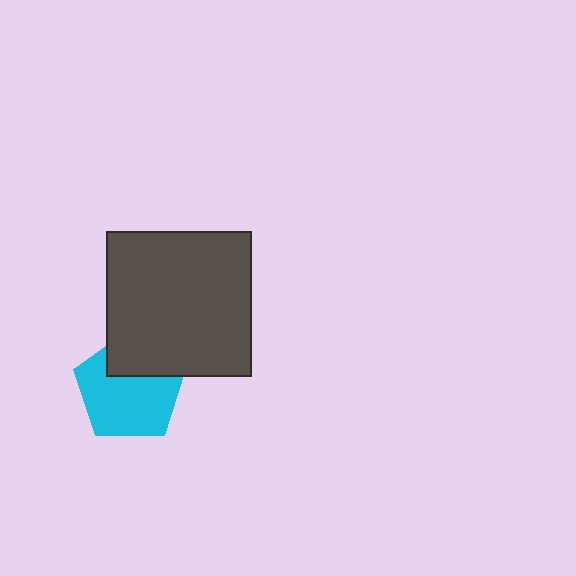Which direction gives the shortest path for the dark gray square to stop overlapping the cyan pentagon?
Moving up gives the shortest separation.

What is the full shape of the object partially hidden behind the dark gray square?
The partially hidden object is a cyan pentagon.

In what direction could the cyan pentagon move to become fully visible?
The cyan pentagon could move down. That would shift it out from behind the dark gray square entirely.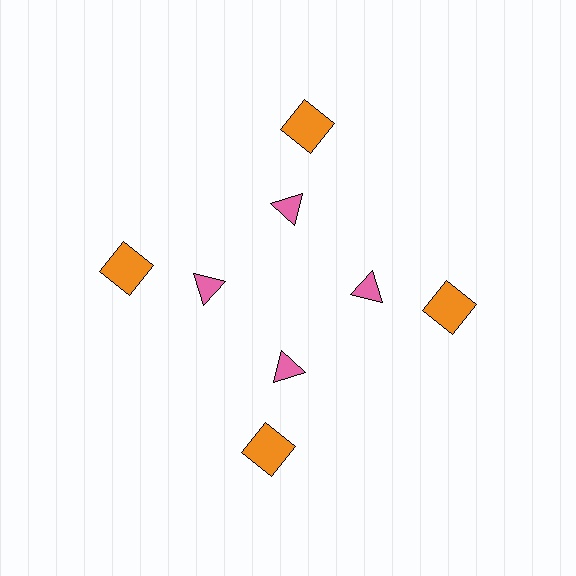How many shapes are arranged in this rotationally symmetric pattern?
There are 8 shapes, arranged in 4 groups of 2.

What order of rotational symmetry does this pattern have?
This pattern has 4-fold rotational symmetry.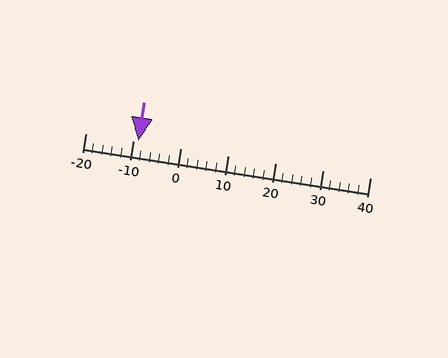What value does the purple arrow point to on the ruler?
The purple arrow points to approximately -9.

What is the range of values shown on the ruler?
The ruler shows values from -20 to 40.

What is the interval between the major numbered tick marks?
The major tick marks are spaced 10 units apart.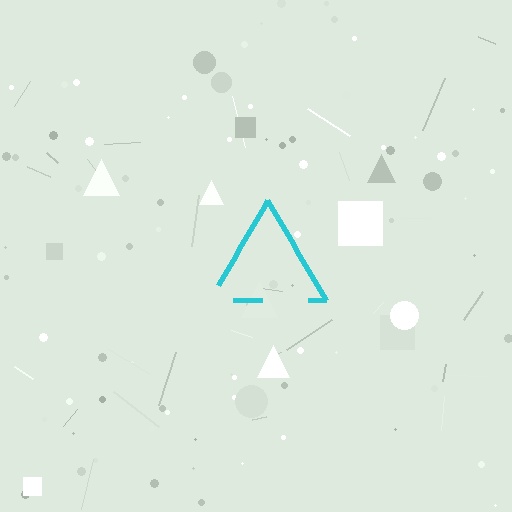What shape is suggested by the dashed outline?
The dashed outline suggests a triangle.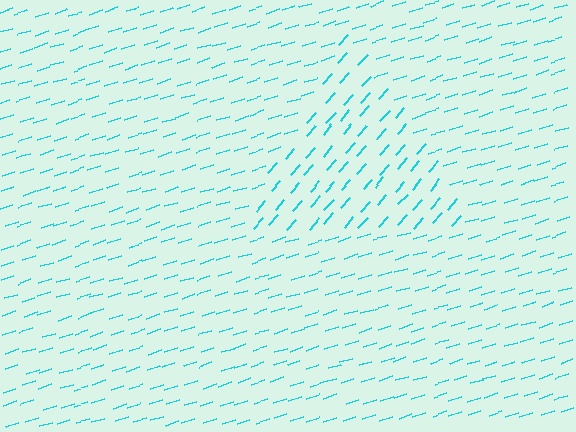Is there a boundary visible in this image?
Yes, there is a texture boundary formed by a change in line orientation.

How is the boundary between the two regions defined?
The boundary is defined purely by a change in line orientation (approximately 31 degrees difference). All lines are the same color and thickness.